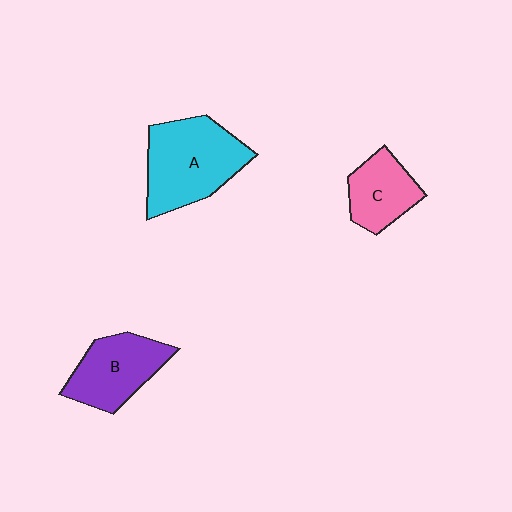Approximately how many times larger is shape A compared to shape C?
Approximately 1.8 times.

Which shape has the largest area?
Shape A (cyan).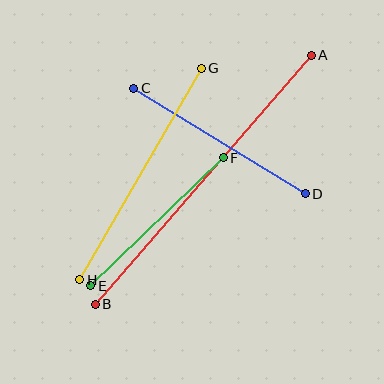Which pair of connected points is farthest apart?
Points A and B are farthest apart.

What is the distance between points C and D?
The distance is approximately 201 pixels.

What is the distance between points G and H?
The distance is approximately 244 pixels.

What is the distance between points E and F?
The distance is approximately 184 pixels.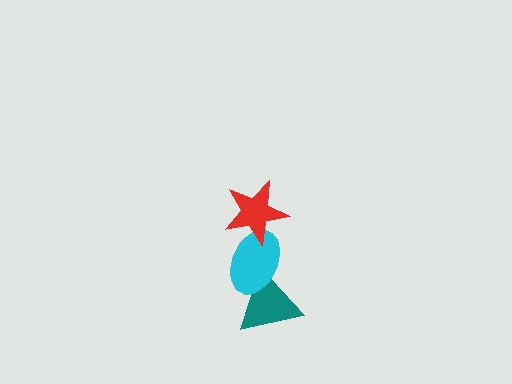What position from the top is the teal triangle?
The teal triangle is 3rd from the top.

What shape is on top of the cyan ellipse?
The red star is on top of the cyan ellipse.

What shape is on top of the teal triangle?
The cyan ellipse is on top of the teal triangle.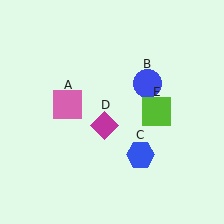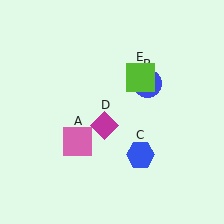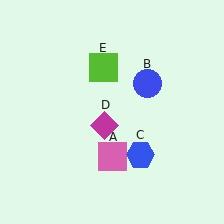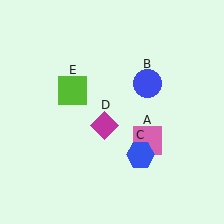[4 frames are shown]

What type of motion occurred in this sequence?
The pink square (object A), lime square (object E) rotated counterclockwise around the center of the scene.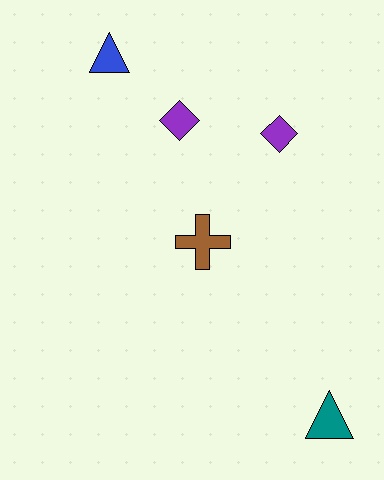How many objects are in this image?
There are 5 objects.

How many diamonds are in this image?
There are 2 diamonds.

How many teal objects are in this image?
There is 1 teal object.